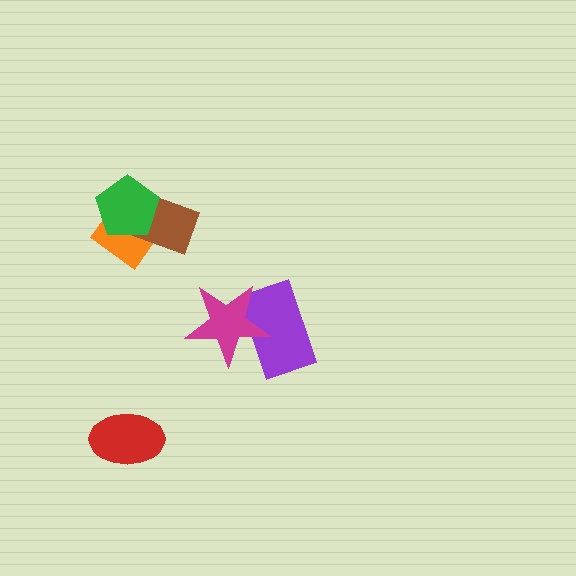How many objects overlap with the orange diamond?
2 objects overlap with the orange diamond.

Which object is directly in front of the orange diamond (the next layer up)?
The brown rectangle is directly in front of the orange diamond.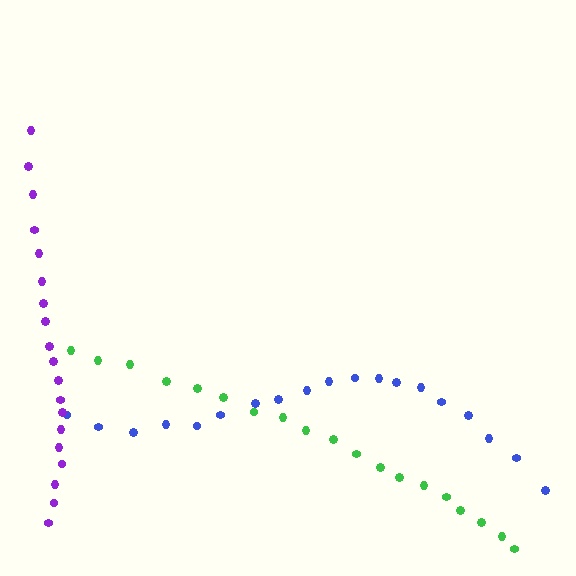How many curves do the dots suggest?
There are 3 distinct paths.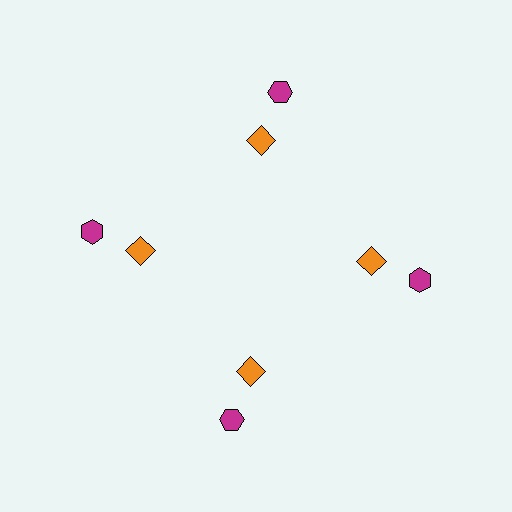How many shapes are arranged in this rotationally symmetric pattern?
There are 8 shapes, arranged in 4 groups of 2.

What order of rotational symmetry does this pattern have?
This pattern has 4-fold rotational symmetry.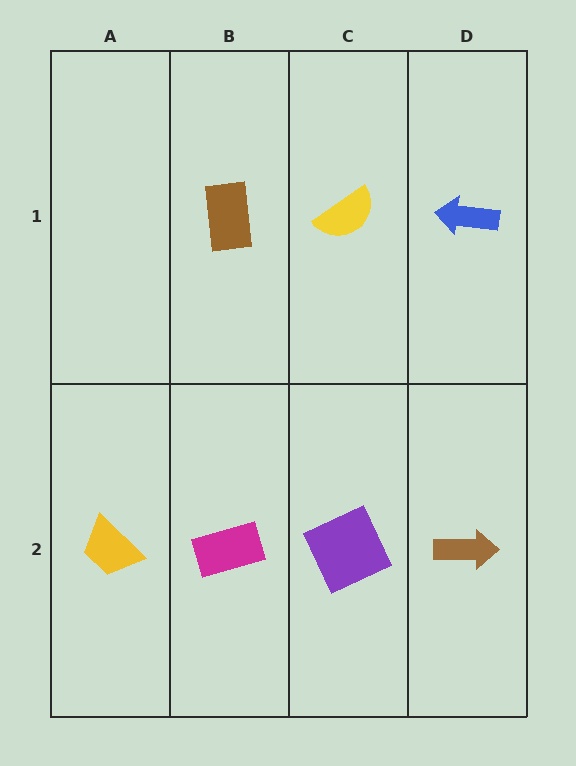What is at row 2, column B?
A magenta rectangle.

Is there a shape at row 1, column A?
No, that cell is empty.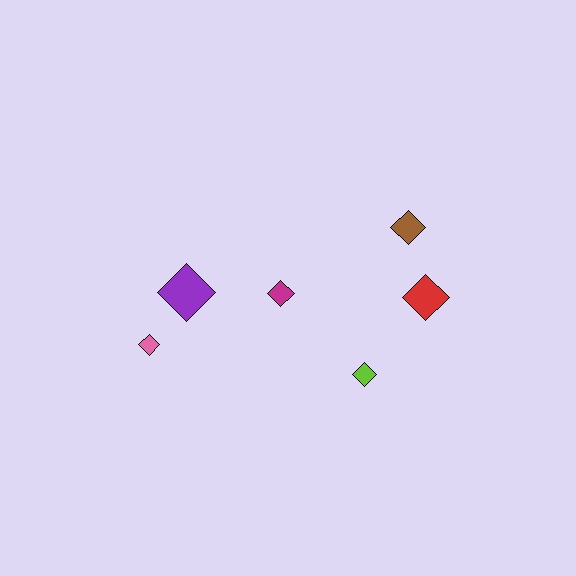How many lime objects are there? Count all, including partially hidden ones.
There is 1 lime object.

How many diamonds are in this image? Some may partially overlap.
There are 6 diamonds.